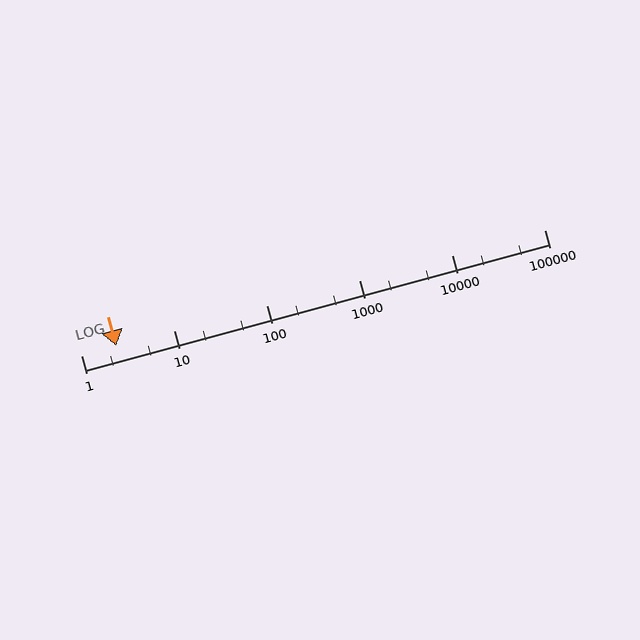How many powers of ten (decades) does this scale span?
The scale spans 5 decades, from 1 to 100000.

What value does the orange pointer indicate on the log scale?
The pointer indicates approximately 2.4.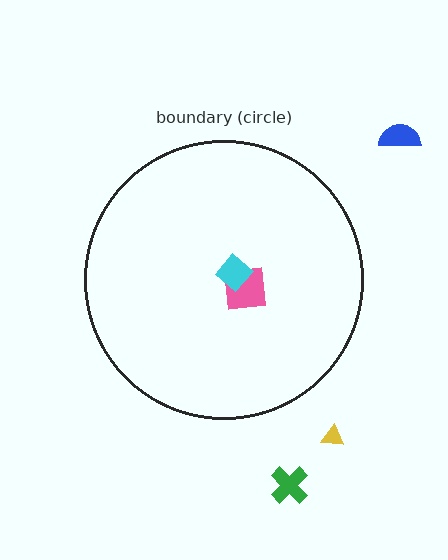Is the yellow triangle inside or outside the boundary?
Outside.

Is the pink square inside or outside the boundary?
Inside.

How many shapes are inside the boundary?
2 inside, 3 outside.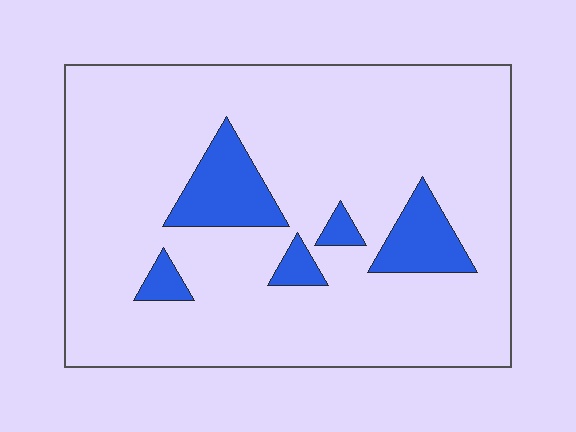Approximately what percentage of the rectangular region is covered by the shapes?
Approximately 15%.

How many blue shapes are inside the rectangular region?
5.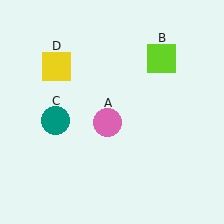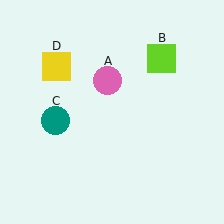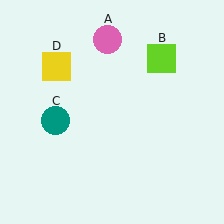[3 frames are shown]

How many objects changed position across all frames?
1 object changed position: pink circle (object A).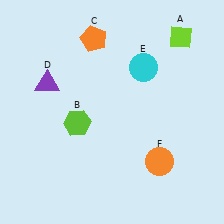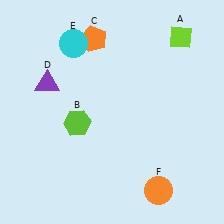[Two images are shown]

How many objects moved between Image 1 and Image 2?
2 objects moved between the two images.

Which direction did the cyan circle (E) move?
The cyan circle (E) moved left.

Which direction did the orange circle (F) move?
The orange circle (F) moved down.